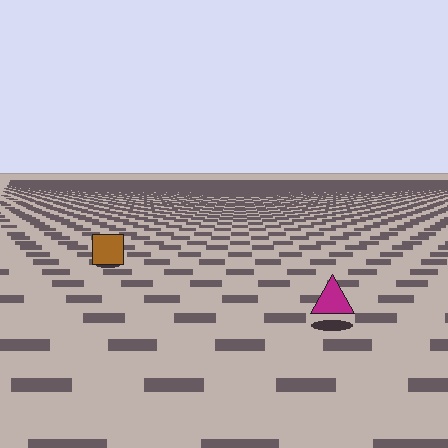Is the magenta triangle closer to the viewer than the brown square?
Yes. The magenta triangle is closer — you can tell from the texture gradient: the ground texture is coarser near it.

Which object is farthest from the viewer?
The brown square is farthest from the viewer. It appears smaller and the ground texture around it is denser.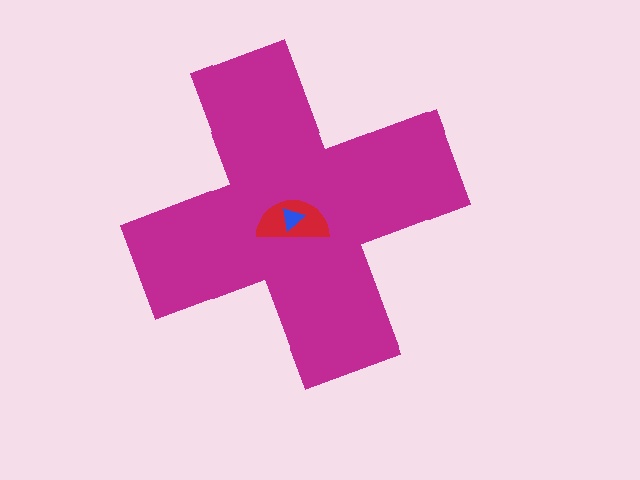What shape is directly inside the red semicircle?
The blue triangle.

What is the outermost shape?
The magenta cross.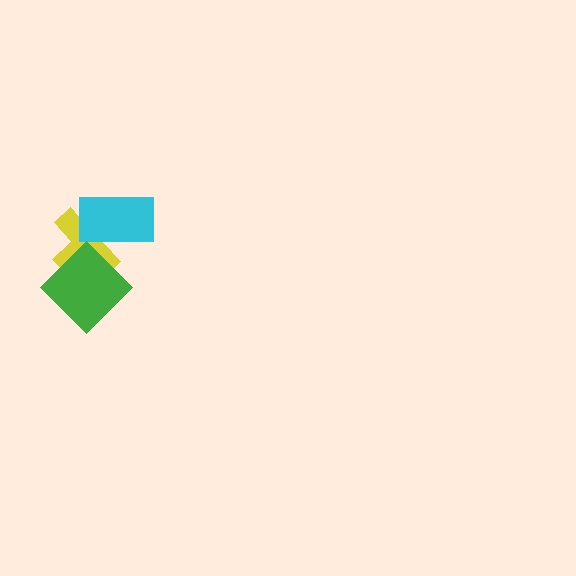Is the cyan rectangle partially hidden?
Yes, it is partially covered by another shape.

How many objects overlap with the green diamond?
2 objects overlap with the green diamond.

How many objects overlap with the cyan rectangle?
2 objects overlap with the cyan rectangle.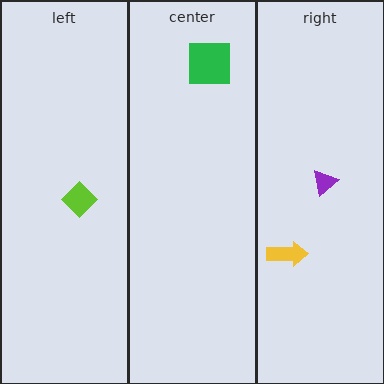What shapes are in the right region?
The yellow arrow, the purple triangle.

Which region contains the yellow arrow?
The right region.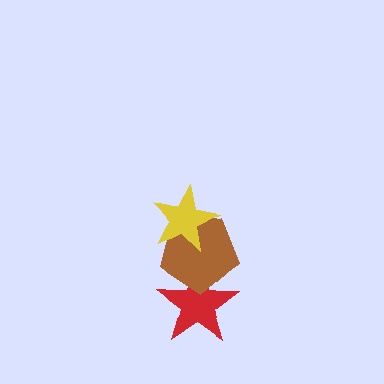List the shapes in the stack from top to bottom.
From top to bottom: the yellow star, the brown pentagon, the red star.